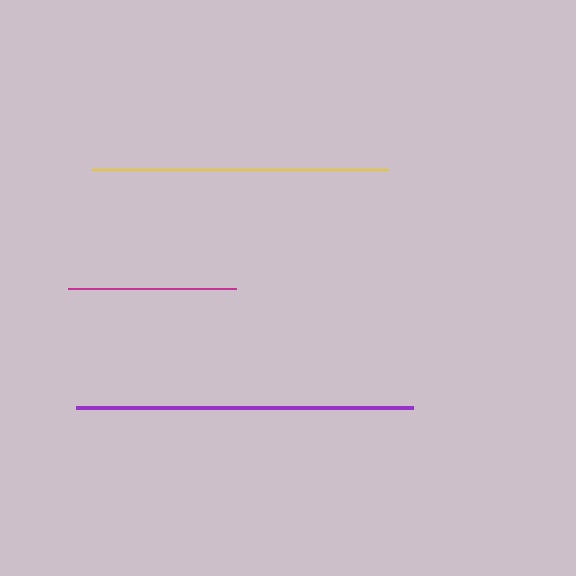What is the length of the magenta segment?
The magenta segment is approximately 168 pixels long.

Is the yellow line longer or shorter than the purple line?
The purple line is longer than the yellow line.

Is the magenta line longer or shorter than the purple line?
The purple line is longer than the magenta line.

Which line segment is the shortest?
The magenta line is the shortest at approximately 168 pixels.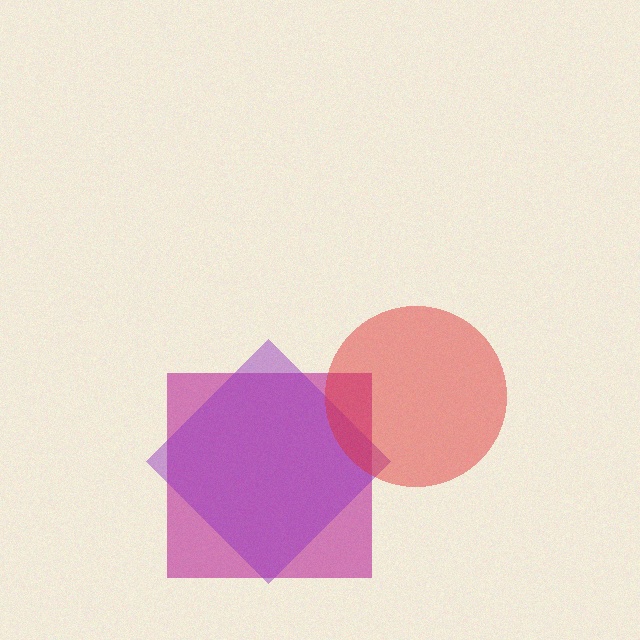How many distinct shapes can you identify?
There are 3 distinct shapes: a magenta square, a purple diamond, a red circle.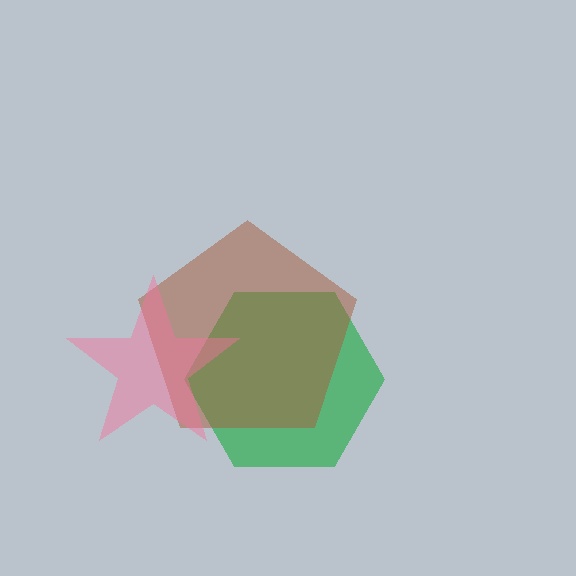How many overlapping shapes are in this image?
There are 3 overlapping shapes in the image.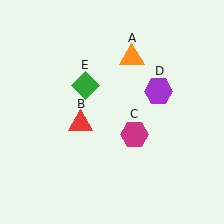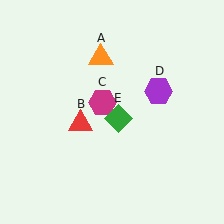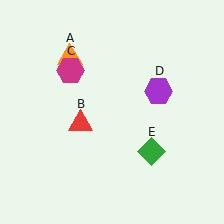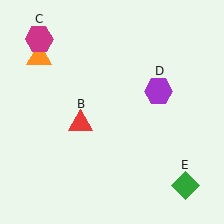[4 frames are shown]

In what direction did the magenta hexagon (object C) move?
The magenta hexagon (object C) moved up and to the left.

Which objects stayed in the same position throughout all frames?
Red triangle (object B) and purple hexagon (object D) remained stationary.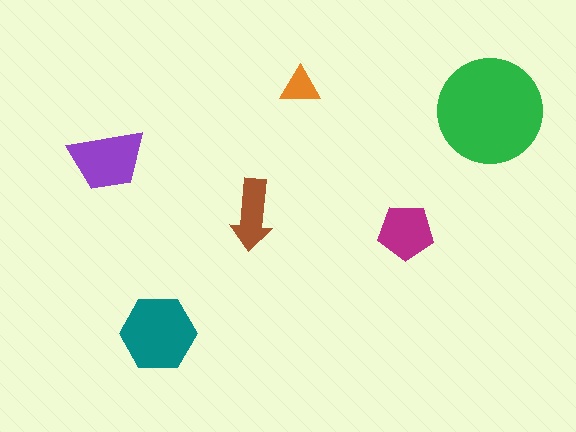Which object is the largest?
The green circle.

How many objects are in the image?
There are 6 objects in the image.